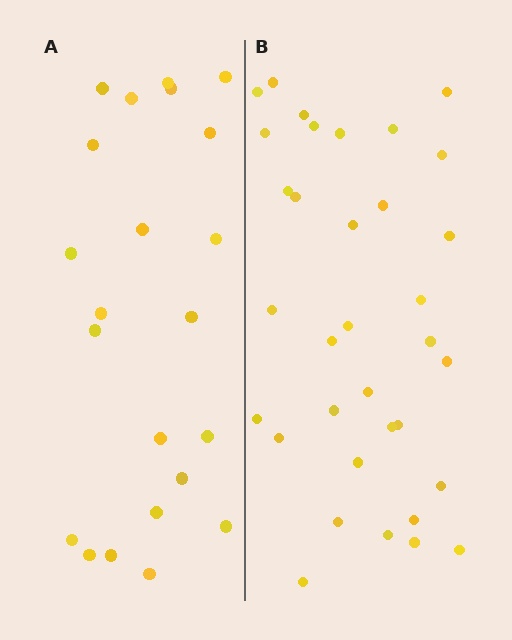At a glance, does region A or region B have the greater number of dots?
Region B (the right region) has more dots.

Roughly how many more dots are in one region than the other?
Region B has roughly 12 or so more dots than region A.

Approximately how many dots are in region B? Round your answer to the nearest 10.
About 30 dots. (The exact count is 34, which rounds to 30.)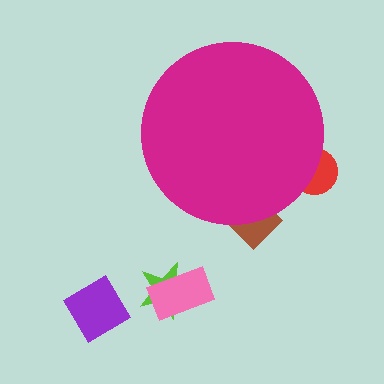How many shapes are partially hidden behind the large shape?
2 shapes are partially hidden.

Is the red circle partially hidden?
Yes, the red circle is partially hidden behind the magenta circle.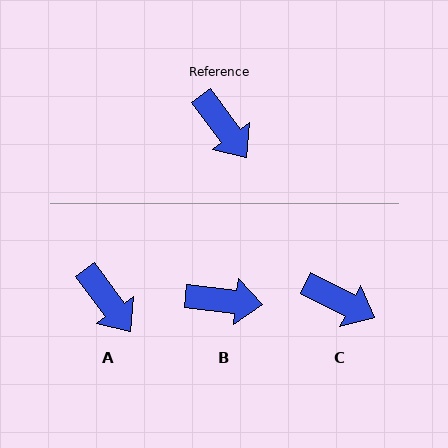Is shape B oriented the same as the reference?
No, it is off by about 48 degrees.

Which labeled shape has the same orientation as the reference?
A.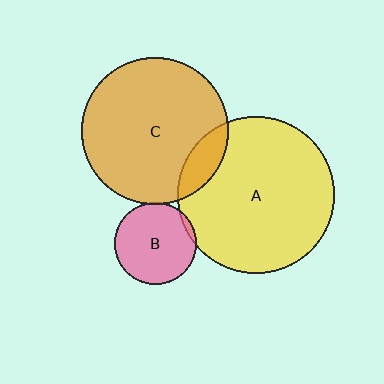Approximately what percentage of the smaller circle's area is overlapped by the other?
Approximately 5%.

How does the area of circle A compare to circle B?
Approximately 3.7 times.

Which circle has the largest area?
Circle A (yellow).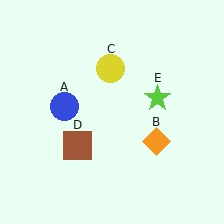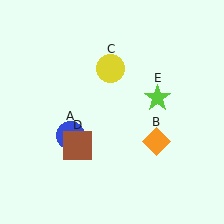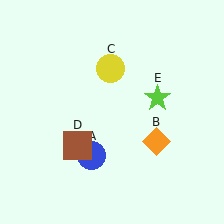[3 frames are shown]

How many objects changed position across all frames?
1 object changed position: blue circle (object A).